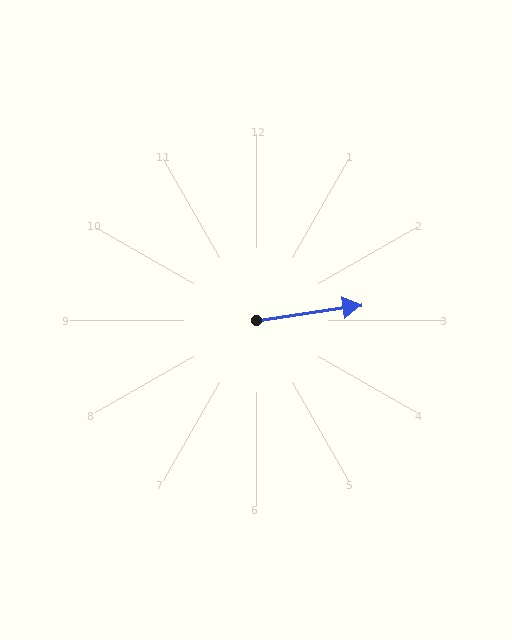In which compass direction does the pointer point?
East.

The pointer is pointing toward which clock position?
Roughly 3 o'clock.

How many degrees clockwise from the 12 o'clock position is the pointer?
Approximately 82 degrees.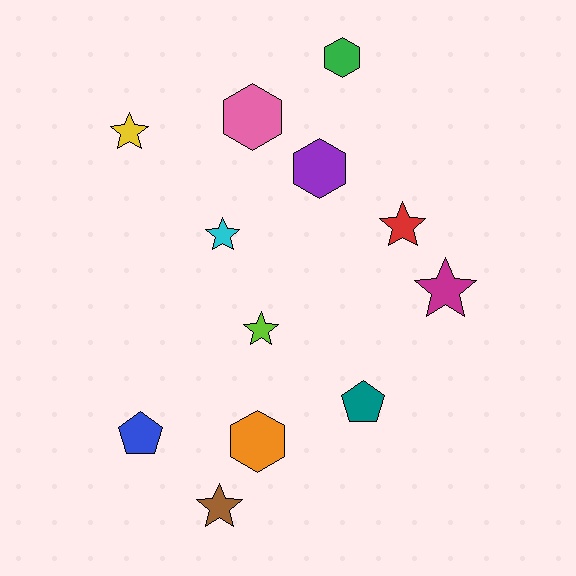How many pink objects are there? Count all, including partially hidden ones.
There is 1 pink object.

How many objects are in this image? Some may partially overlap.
There are 12 objects.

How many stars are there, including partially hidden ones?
There are 6 stars.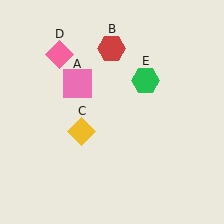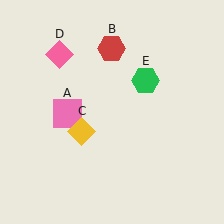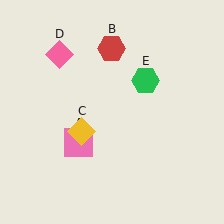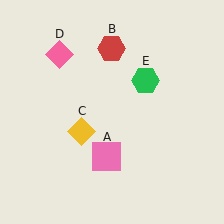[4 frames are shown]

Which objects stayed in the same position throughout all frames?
Red hexagon (object B) and yellow diamond (object C) and pink diamond (object D) and green hexagon (object E) remained stationary.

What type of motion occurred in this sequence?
The pink square (object A) rotated counterclockwise around the center of the scene.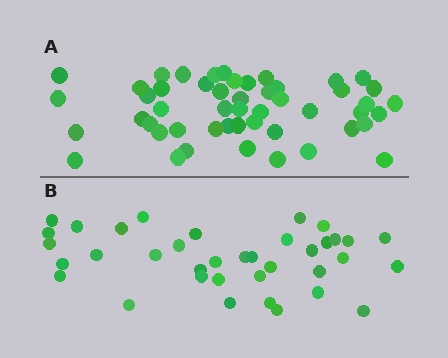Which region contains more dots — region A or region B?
Region A (the top region) has more dots.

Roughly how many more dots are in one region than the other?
Region A has approximately 15 more dots than region B.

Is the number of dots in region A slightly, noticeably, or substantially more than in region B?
Region A has noticeably more, but not dramatically so. The ratio is roughly 1.4 to 1.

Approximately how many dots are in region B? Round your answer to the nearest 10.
About 40 dots. (The exact count is 37, which rounds to 40.)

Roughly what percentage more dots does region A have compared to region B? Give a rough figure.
About 35% more.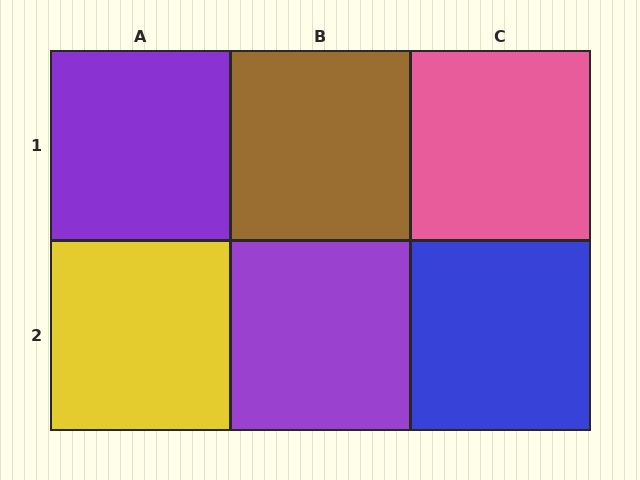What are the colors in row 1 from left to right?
Purple, brown, pink.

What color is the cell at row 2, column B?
Purple.